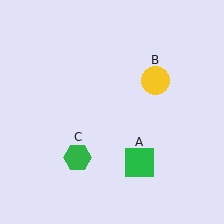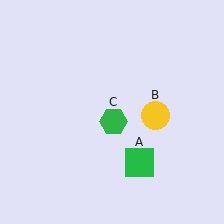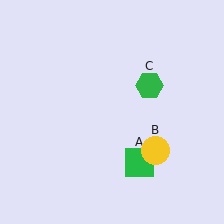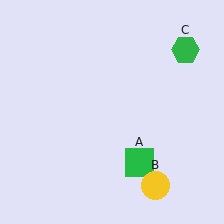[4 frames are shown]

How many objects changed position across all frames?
2 objects changed position: yellow circle (object B), green hexagon (object C).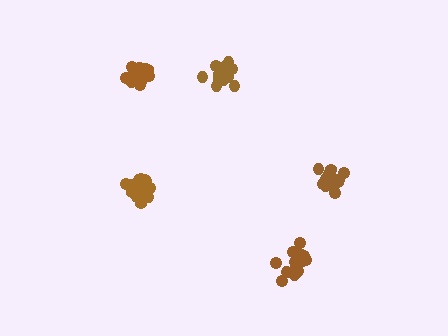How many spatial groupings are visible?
There are 5 spatial groupings.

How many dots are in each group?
Group 1: 20 dots, Group 2: 17 dots, Group 3: 14 dots, Group 4: 16 dots, Group 5: 18 dots (85 total).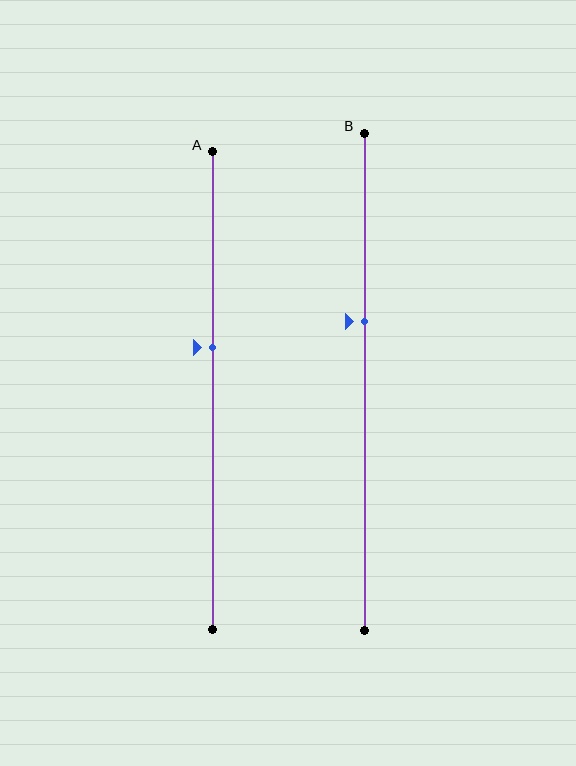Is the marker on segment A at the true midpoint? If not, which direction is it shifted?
No, the marker on segment A is shifted upward by about 9% of the segment length.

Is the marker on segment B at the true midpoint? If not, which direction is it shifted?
No, the marker on segment B is shifted upward by about 12% of the segment length.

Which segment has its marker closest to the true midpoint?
Segment A has its marker closest to the true midpoint.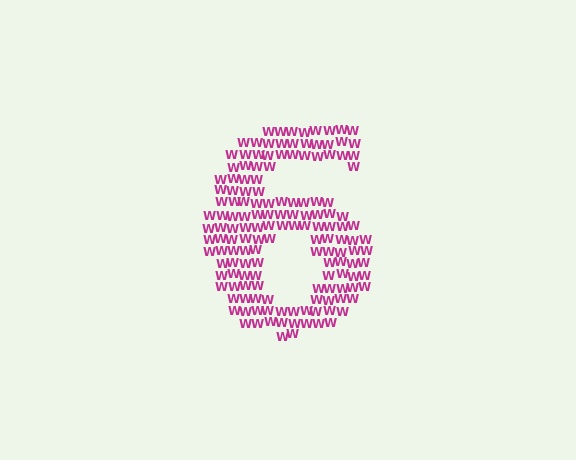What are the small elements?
The small elements are letter W's.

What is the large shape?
The large shape is the digit 6.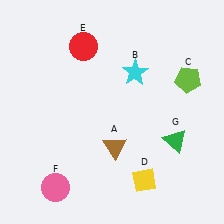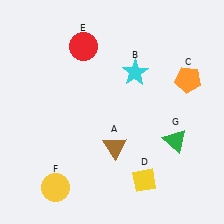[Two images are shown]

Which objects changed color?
C changed from lime to orange. F changed from pink to yellow.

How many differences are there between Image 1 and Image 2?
There are 2 differences between the two images.